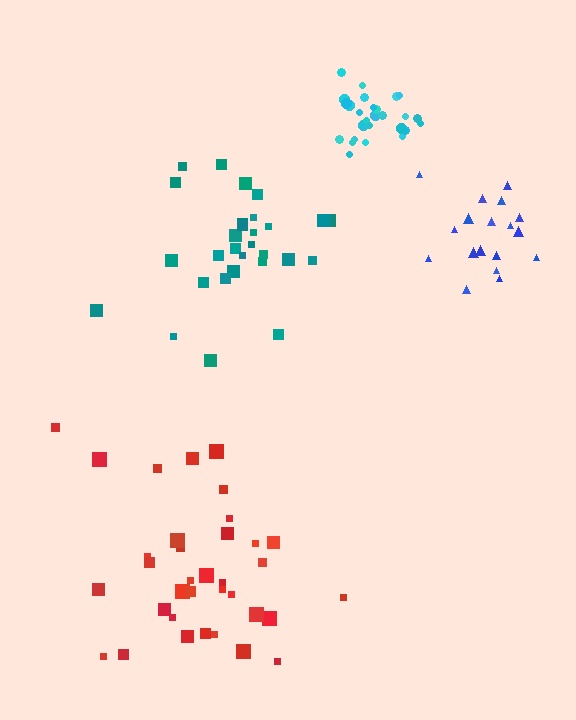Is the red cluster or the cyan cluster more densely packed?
Cyan.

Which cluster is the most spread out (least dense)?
Red.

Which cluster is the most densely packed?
Cyan.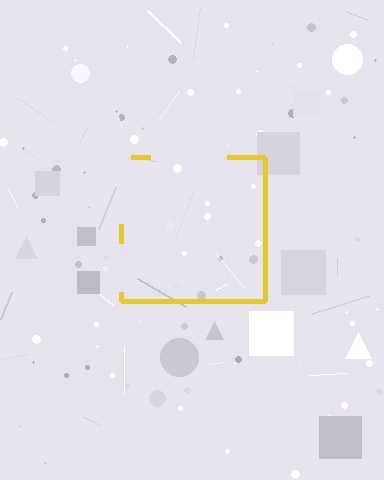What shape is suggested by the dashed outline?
The dashed outline suggests a square.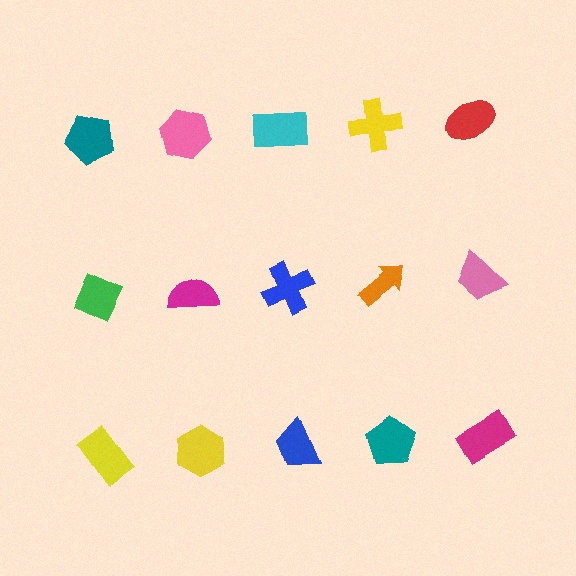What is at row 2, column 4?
An orange arrow.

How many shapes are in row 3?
5 shapes.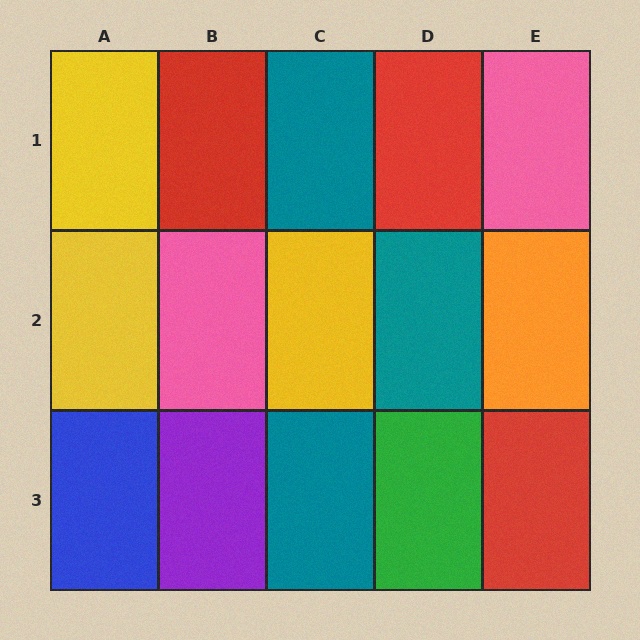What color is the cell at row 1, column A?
Yellow.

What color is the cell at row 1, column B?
Red.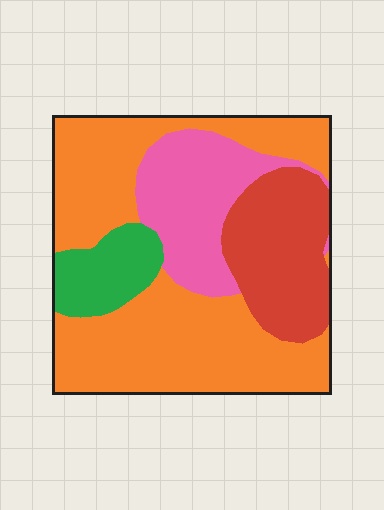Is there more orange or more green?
Orange.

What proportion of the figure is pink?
Pink takes up about one fifth (1/5) of the figure.